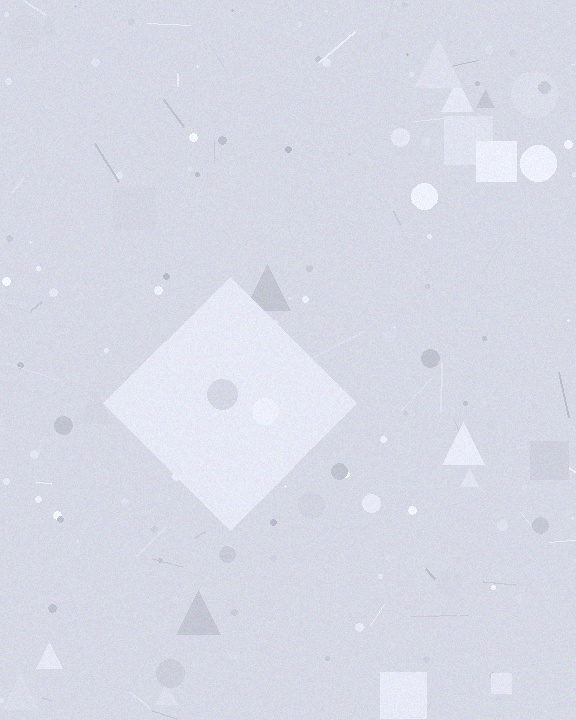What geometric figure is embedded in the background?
A diamond is embedded in the background.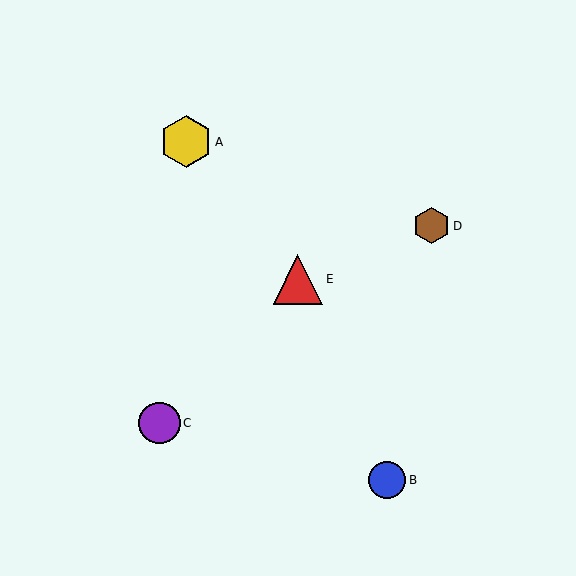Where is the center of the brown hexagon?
The center of the brown hexagon is at (431, 226).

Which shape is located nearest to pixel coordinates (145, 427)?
The purple circle (labeled C) at (159, 423) is nearest to that location.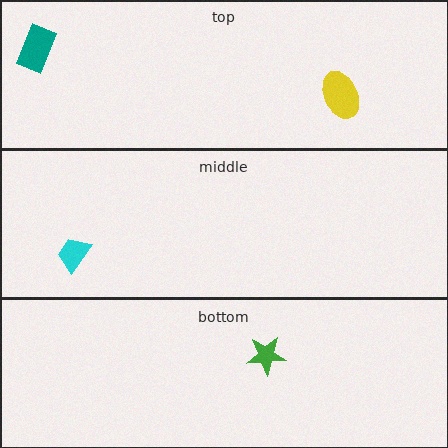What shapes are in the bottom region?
The green star.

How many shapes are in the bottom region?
1.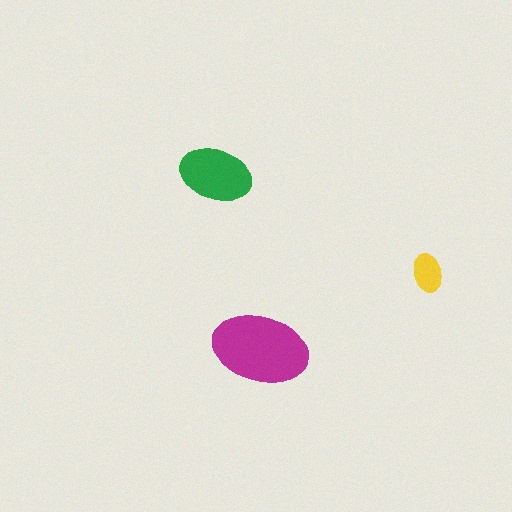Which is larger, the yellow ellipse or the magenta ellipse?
The magenta one.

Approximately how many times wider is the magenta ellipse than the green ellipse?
About 1.5 times wider.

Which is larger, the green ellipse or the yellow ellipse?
The green one.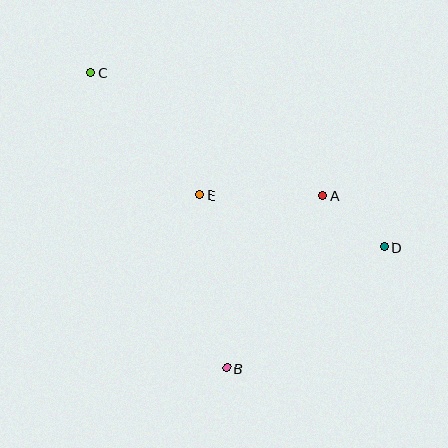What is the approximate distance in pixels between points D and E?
The distance between D and E is approximately 192 pixels.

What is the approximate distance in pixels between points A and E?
The distance between A and E is approximately 123 pixels.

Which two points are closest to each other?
Points A and D are closest to each other.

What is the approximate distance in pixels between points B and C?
The distance between B and C is approximately 326 pixels.